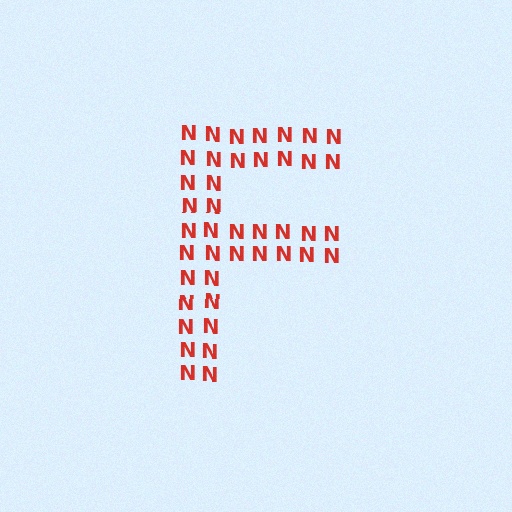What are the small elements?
The small elements are letter N's.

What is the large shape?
The large shape is the letter F.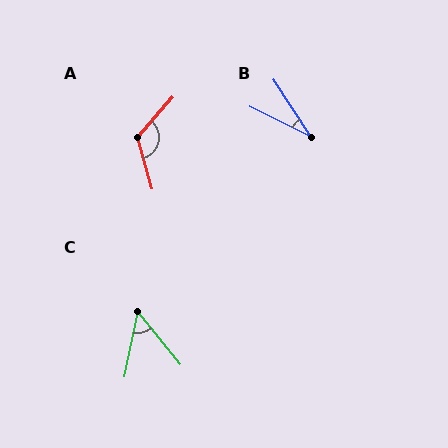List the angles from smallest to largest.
B (31°), C (50°), A (123°).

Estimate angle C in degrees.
Approximately 50 degrees.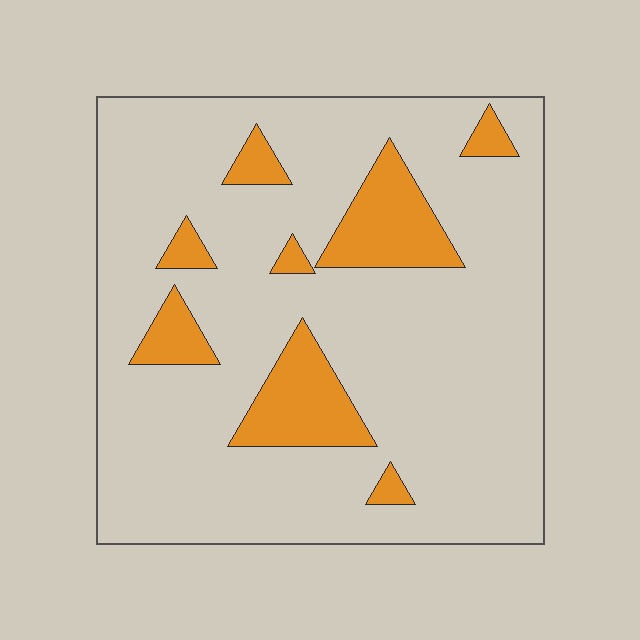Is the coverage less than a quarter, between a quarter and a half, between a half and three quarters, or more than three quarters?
Less than a quarter.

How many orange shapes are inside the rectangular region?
8.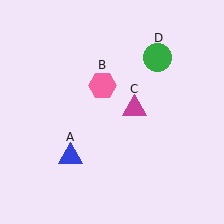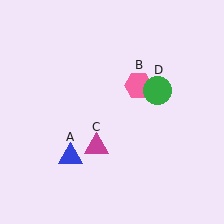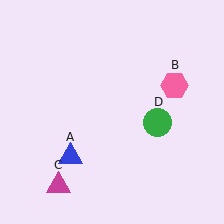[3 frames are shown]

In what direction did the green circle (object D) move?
The green circle (object D) moved down.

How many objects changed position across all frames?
3 objects changed position: pink hexagon (object B), magenta triangle (object C), green circle (object D).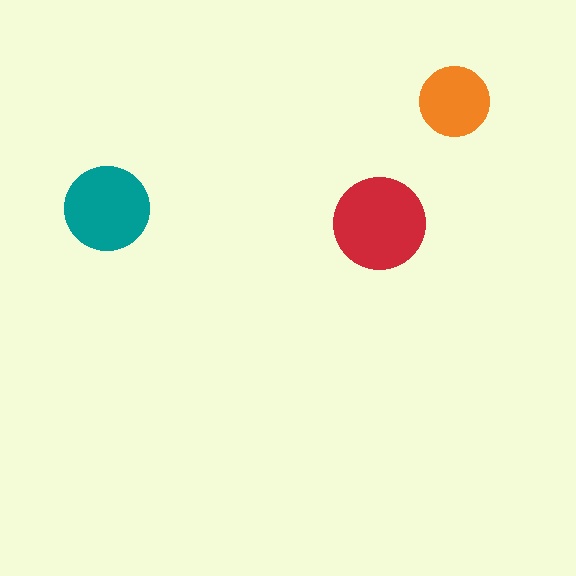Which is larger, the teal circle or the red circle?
The red one.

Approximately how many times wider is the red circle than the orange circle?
About 1.5 times wider.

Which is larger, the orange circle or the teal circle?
The teal one.